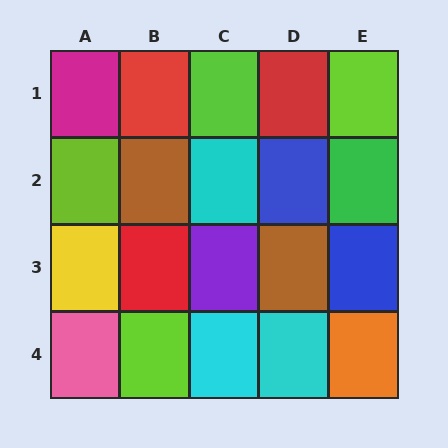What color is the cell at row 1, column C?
Lime.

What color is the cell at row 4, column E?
Orange.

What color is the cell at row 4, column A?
Pink.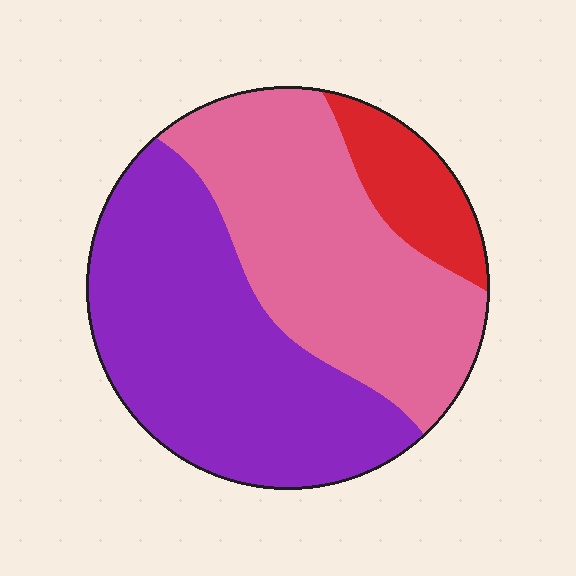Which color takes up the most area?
Purple, at roughly 45%.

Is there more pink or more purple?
Purple.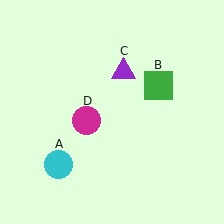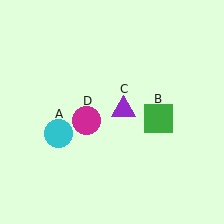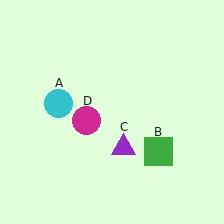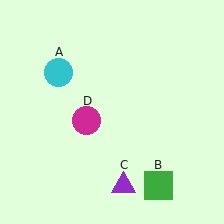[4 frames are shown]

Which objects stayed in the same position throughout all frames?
Magenta circle (object D) remained stationary.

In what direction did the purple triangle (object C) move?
The purple triangle (object C) moved down.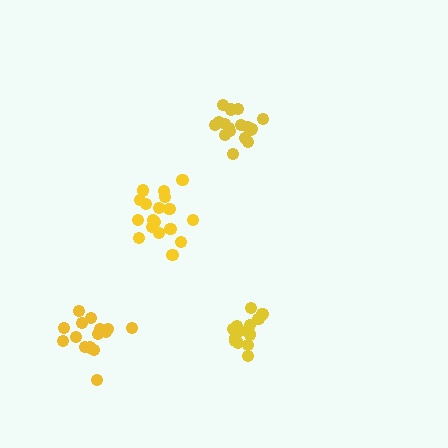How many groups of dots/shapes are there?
There are 4 groups.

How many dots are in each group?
Group 1: 15 dots, Group 2: 15 dots, Group 3: 18 dots, Group 4: 17 dots (65 total).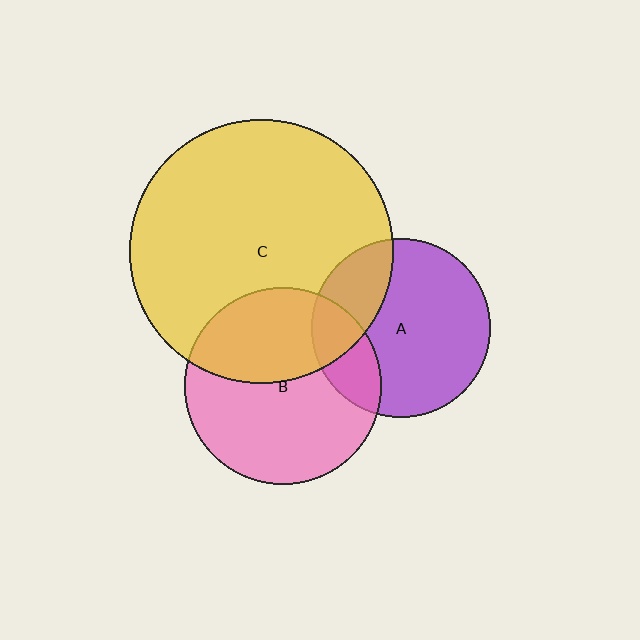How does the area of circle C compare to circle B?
Approximately 1.8 times.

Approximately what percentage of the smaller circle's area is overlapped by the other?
Approximately 25%.